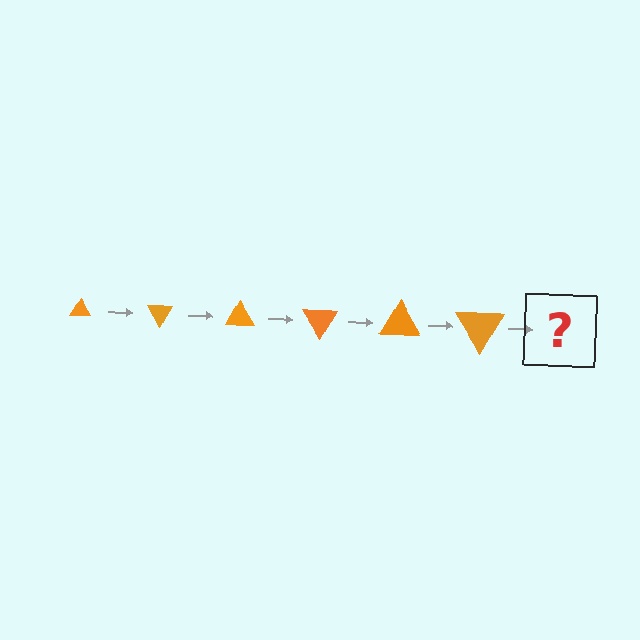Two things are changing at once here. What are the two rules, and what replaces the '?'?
The two rules are that the triangle grows larger each step and it rotates 60 degrees each step. The '?' should be a triangle, larger than the previous one and rotated 360 degrees from the start.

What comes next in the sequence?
The next element should be a triangle, larger than the previous one and rotated 360 degrees from the start.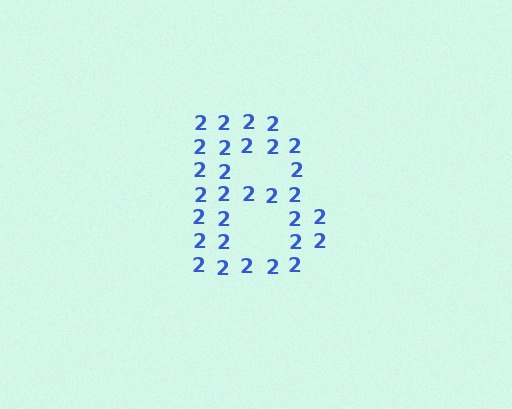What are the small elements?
The small elements are digit 2's.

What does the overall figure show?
The overall figure shows the letter B.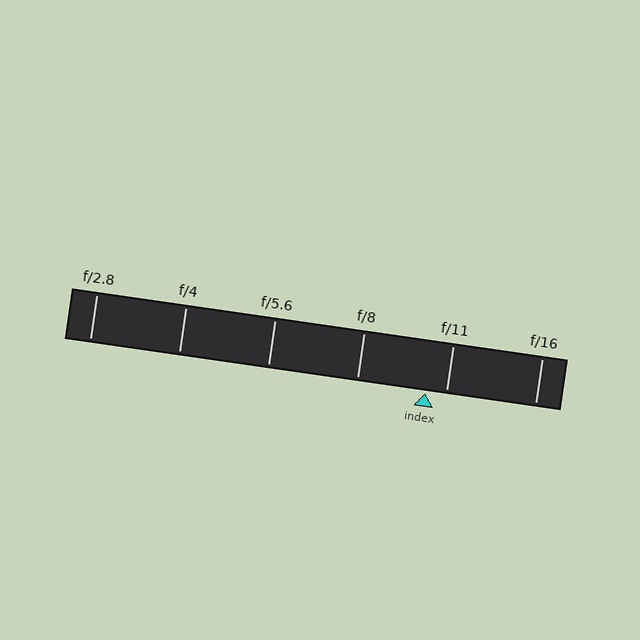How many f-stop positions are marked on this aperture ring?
There are 6 f-stop positions marked.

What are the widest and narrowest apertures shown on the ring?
The widest aperture shown is f/2.8 and the narrowest is f/16.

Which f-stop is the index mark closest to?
The index mark is closest to f/11.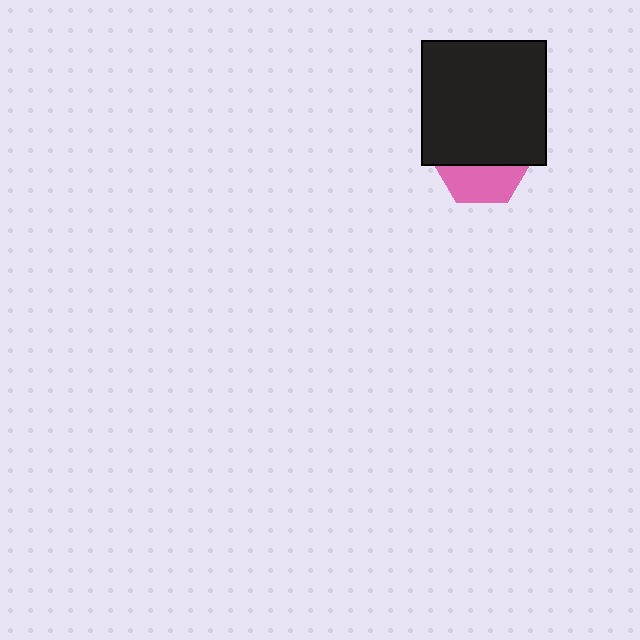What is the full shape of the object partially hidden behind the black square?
The partially hidden object is a pink hexagon.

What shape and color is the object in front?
The object in front is a black square.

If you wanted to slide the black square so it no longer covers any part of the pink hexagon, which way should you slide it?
Slide it up — that is the most direct way to separate the two shapes.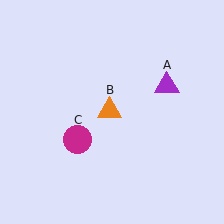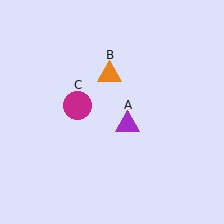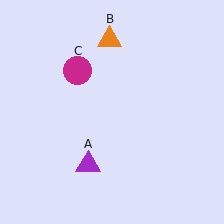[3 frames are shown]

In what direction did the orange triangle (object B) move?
The orange triangle (object B) moved up.